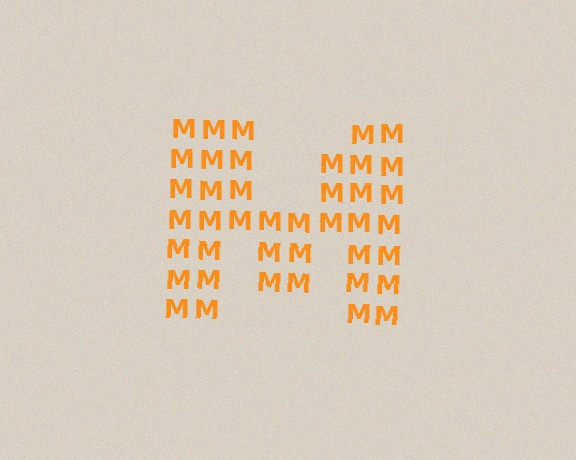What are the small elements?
The small elements are letter M's.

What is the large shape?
The large shape is the letter M.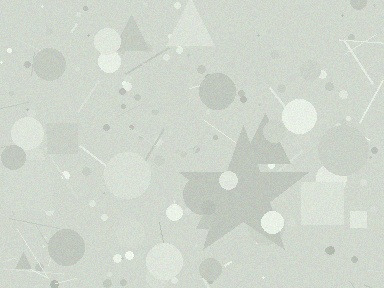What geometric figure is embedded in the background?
A star is embedded in the background.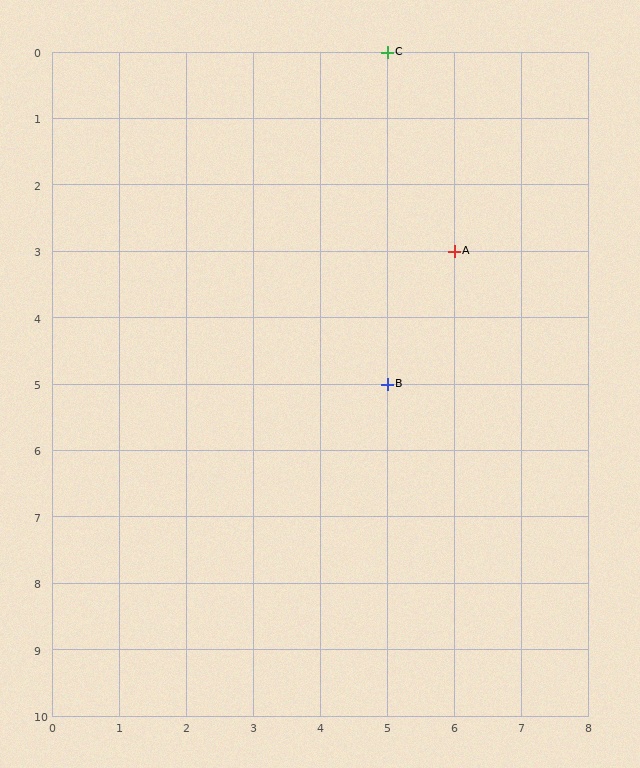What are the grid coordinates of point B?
Point B is at grid coordinates (5, 5).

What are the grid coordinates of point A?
Point A is at grid coordinates (6, 3).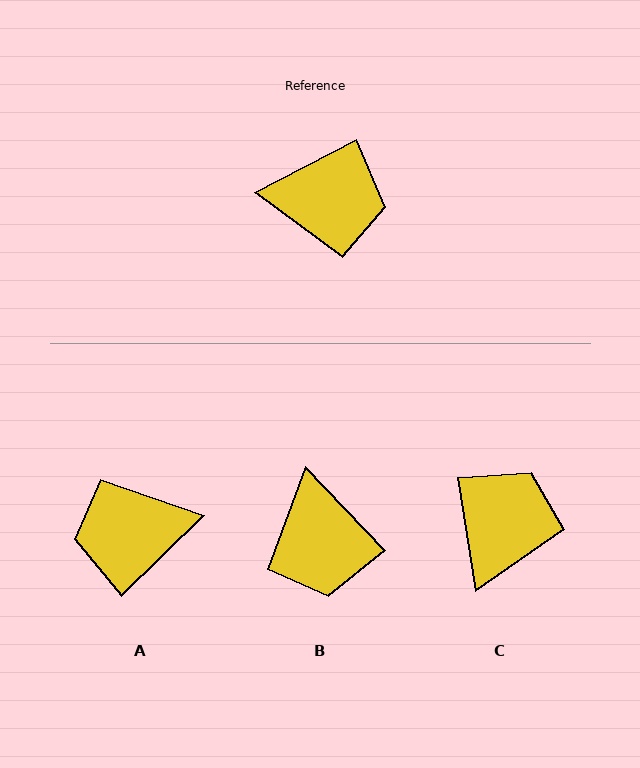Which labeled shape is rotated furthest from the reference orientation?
A, about 163 degrees away.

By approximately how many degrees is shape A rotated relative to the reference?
Approximately 163 degrees clockwise.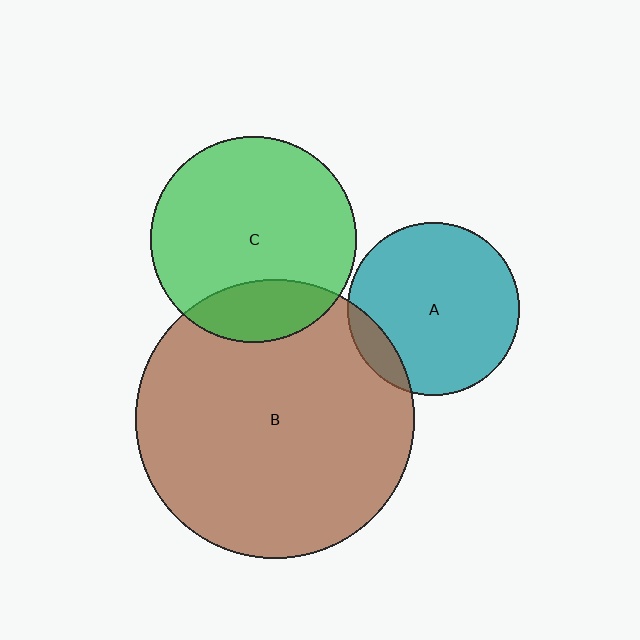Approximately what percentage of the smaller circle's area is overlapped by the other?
Approximately 20%.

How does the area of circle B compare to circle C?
Approximately 1.8 times.